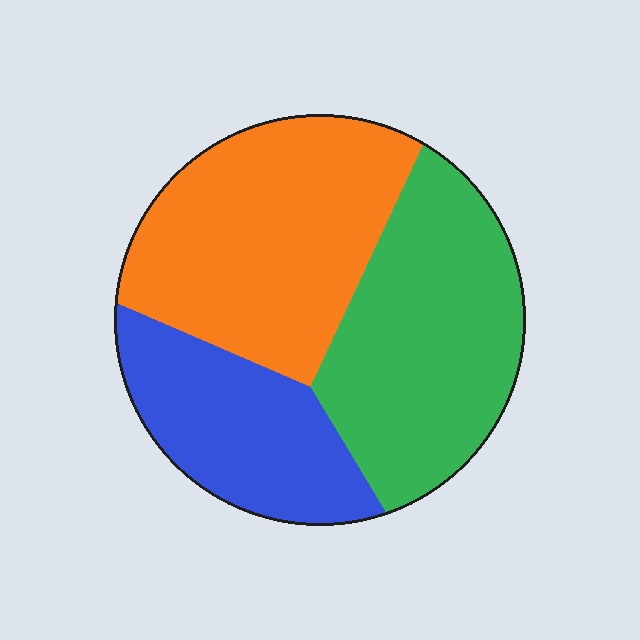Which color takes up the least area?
Blue, at roughly 25%.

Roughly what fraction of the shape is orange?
Orange covers roughly 40% of the shape.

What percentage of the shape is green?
Green covers 37% of the shape.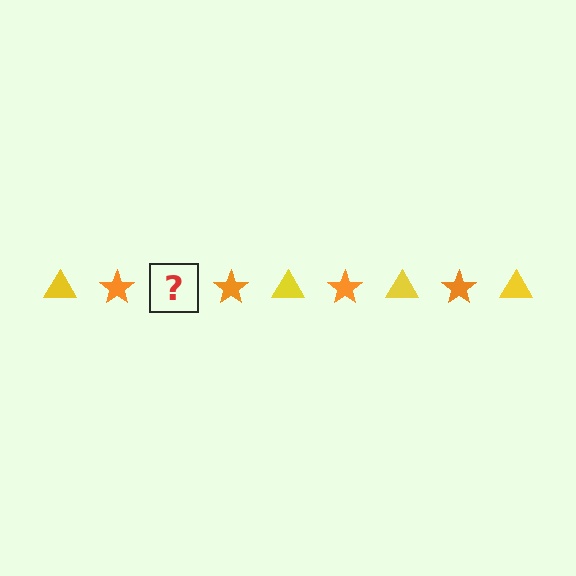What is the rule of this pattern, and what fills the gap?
The rule is that the pattern alternates between yellow triangle and orange star. The gap should be filled with a yellow triangle.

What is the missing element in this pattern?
The missing element is a yellow triangle.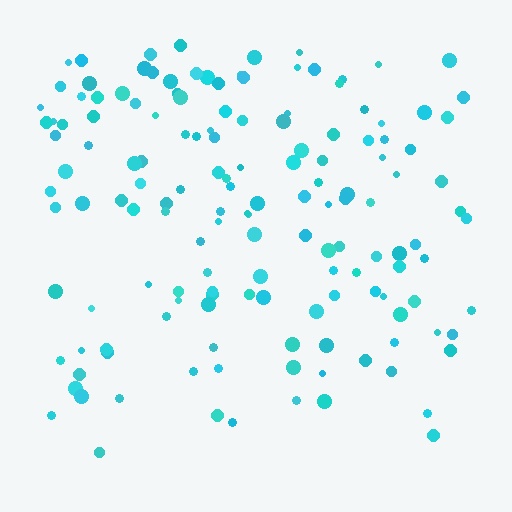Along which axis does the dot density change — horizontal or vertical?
Vertical.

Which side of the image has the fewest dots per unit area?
The bottom.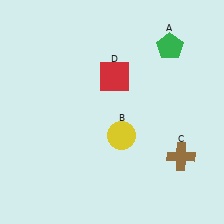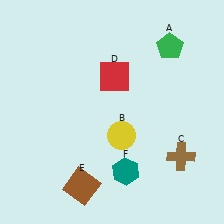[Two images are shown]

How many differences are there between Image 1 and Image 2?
There are 2 differences between the two images.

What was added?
A brown square (E), a teal hexagon (F) were added in Image 2.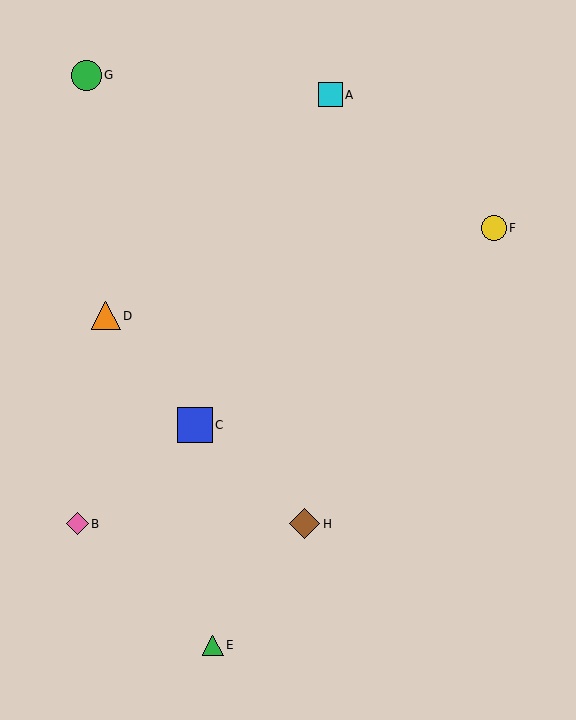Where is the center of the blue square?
The center of the blue square is at (195, 425).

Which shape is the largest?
The blue square (labeled C) is the largest.